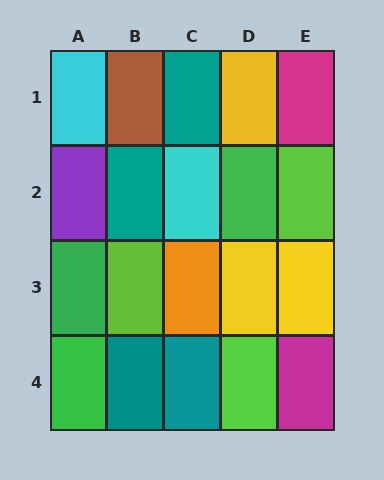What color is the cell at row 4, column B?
Teal.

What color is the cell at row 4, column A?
Green.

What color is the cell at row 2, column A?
Purple.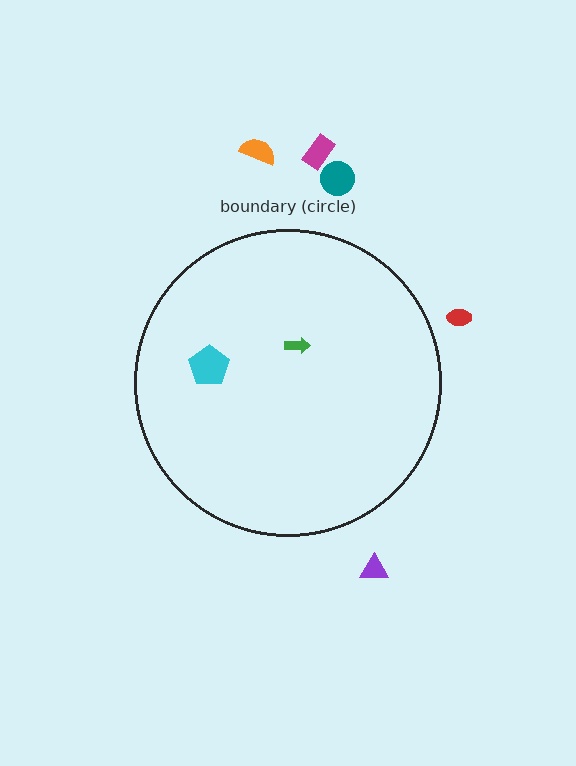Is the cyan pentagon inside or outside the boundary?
Inside.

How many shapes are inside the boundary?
2 inside, 5 outside.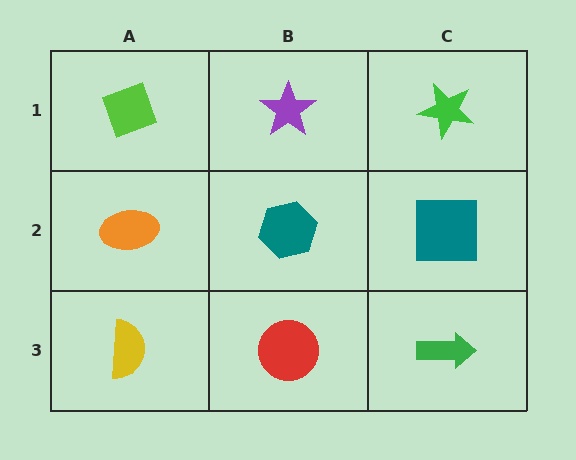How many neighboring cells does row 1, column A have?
2.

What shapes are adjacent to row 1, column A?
An orange ellipse (row 2, column A), a purple star (row 1, column B).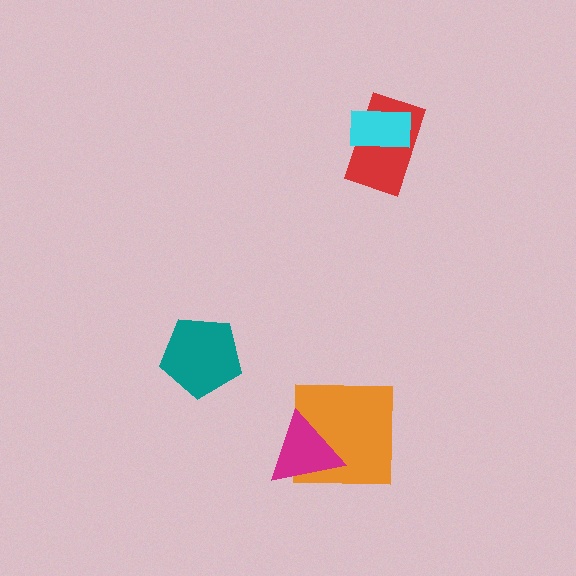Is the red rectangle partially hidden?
Yes, it is partially covered by another shape.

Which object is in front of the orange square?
The magenta triangle is in front of the orange square.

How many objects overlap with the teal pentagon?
0 objects overlap with the teal pentagon.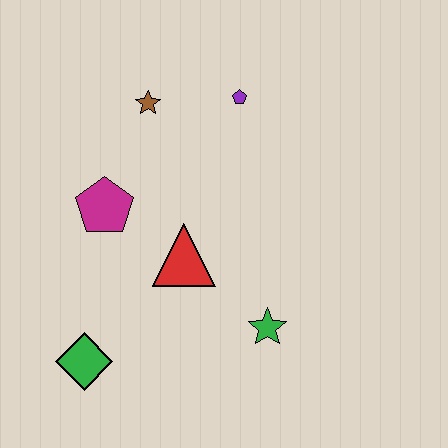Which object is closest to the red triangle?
The magenta pentagon is closest to the red triangle.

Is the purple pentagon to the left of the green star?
Yes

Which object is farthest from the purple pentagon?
The green diamond is farthest from the purple pentagon.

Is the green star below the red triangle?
Yes